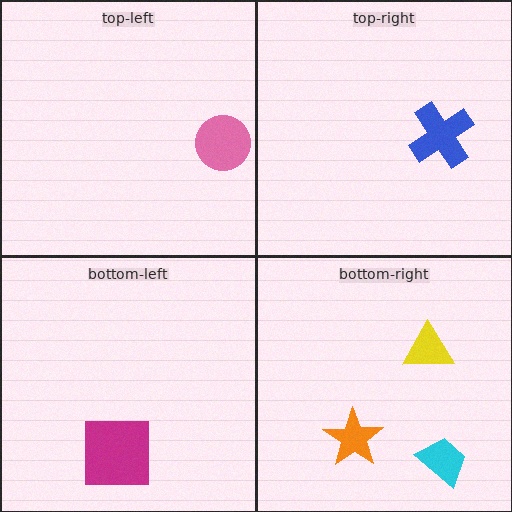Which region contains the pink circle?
The top-left region.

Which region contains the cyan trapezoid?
The bottom-right region.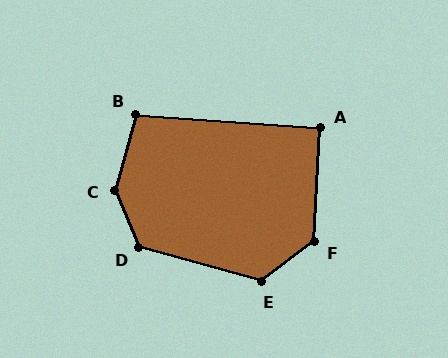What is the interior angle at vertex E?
Approximately 127 degrees (obtuse).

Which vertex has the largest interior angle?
C, at approximately 143 degrees.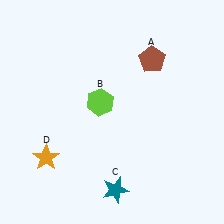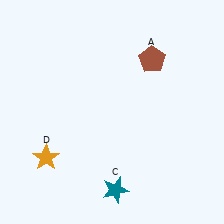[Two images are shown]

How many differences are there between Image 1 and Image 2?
There is 1 difference between the two images.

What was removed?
The lime hexagon (B) was removed in Image 2.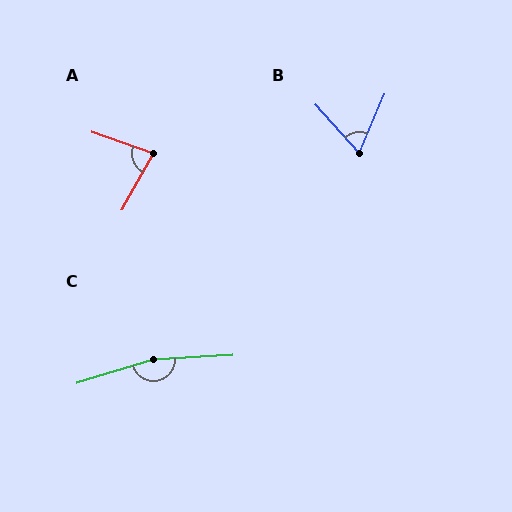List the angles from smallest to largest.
B (65°), A (80°), C (167°).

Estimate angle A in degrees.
Approximately 80 degrees.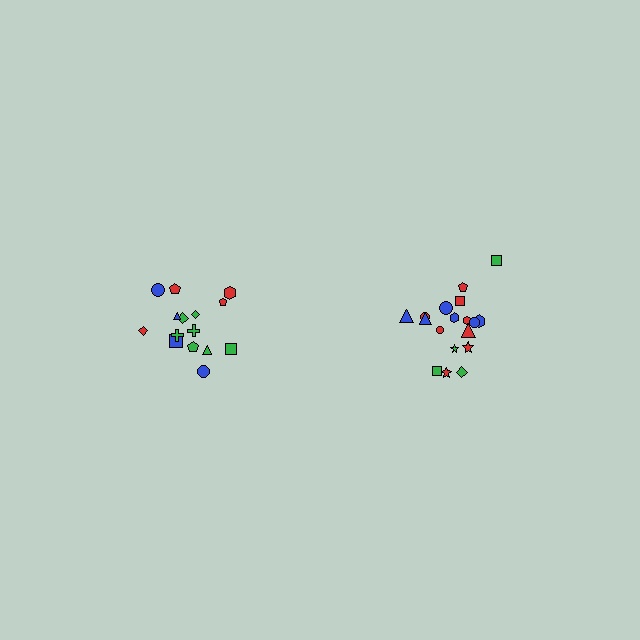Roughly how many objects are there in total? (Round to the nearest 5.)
Roughly 35 objects in total.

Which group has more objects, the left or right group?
The right group.